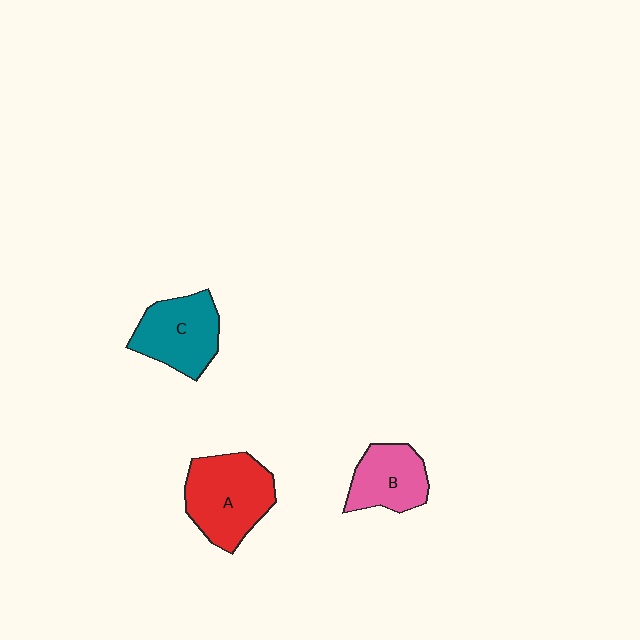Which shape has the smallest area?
Shape B (pink).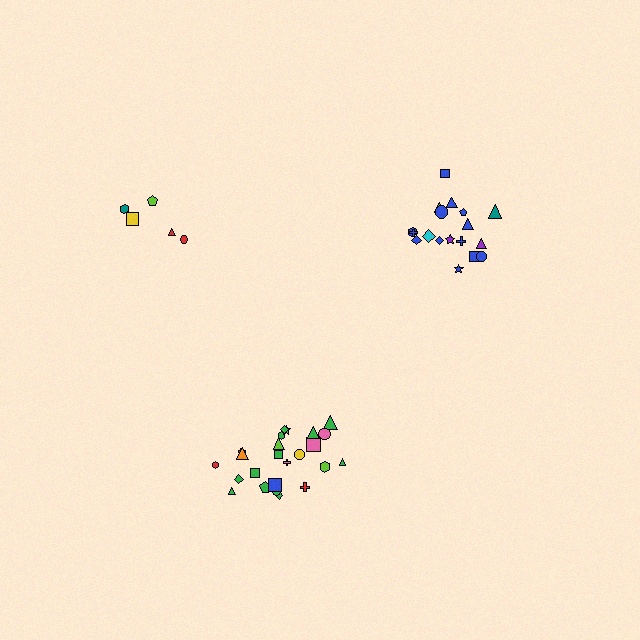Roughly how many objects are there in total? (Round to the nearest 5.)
Roughly 50 objects in total.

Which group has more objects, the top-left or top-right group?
The top-right group.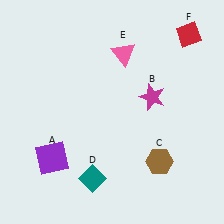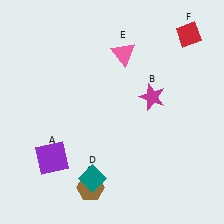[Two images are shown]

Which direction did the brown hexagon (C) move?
The brown hexagon (C) moved left.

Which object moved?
The brown hexagon (C) moved left.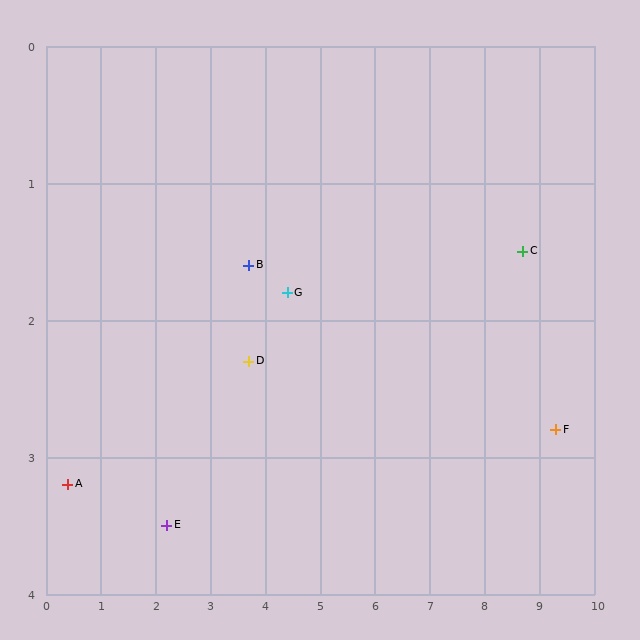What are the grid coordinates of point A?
Point A is at approximately (0.4, 3.2).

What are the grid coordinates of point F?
Point F is at approximately (9.3, 2.8).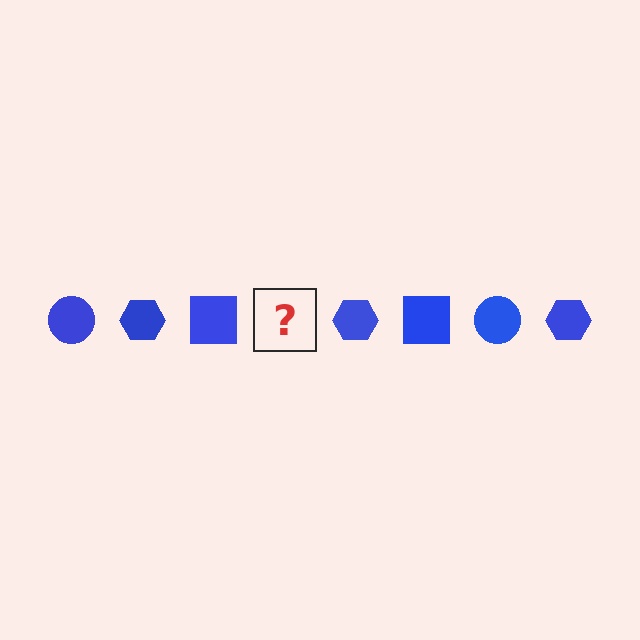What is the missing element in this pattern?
The missing element is a blue circle.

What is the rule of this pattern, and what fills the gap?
The rule is that the pattern cycles through circle, hexagon, square shapes in blue. The gap should be filled with a blue circle.